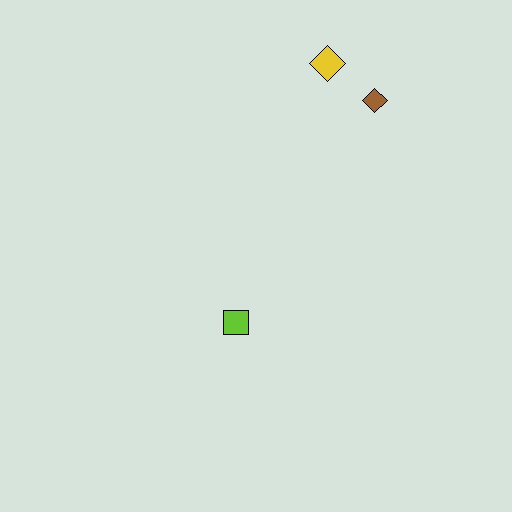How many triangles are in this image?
There are no triangles.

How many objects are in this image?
There are 3 objects.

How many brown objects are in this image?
There is 1 brown object.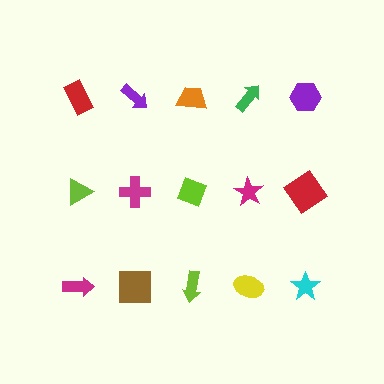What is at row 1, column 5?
A purple hexagon.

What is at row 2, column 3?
A lime diamond.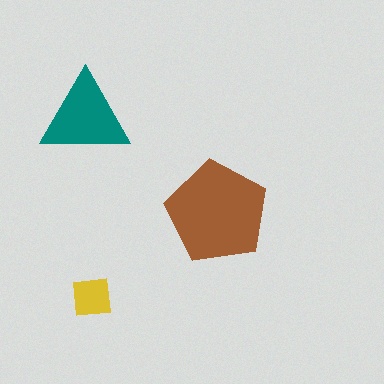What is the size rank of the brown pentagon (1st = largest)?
1st.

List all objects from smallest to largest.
The yellow square, the teal triangle, the brown pentagon.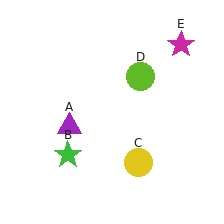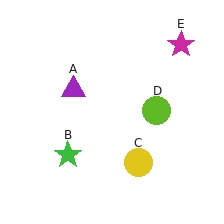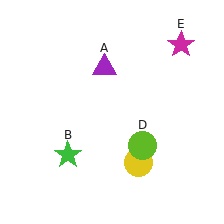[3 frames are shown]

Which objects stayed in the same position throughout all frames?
Green star (object B) and yellow circle (object C) and magenta star (object E) remained stationary.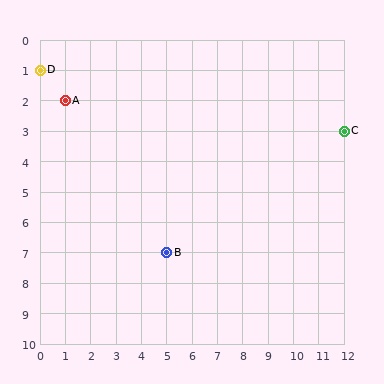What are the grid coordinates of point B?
Point B is at grid coordinates (5, 7).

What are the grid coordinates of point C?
Point C is at grid coordinates (12, 3).